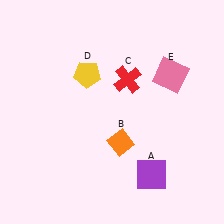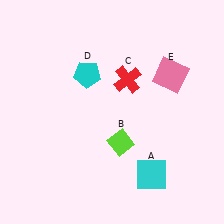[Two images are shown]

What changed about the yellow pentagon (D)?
In Image 1, D is yellow. In Image 2, it changed to cyan.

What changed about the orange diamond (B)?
In Image 1, B is orange. In Image 2, it changed to lime.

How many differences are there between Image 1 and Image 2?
There are 3 differences between the two images.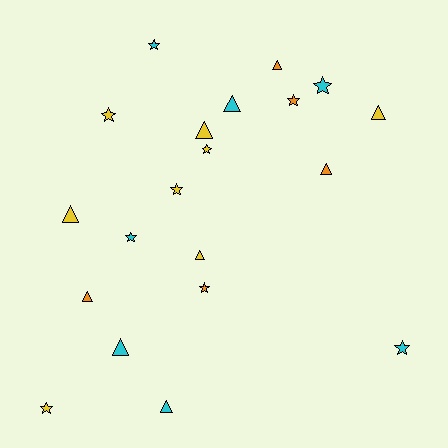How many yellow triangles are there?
There are 4 yellow triangles.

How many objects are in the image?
There are 20 objects.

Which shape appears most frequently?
Triangle, with 10 objects.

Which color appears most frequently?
Yellow, with 8 objects.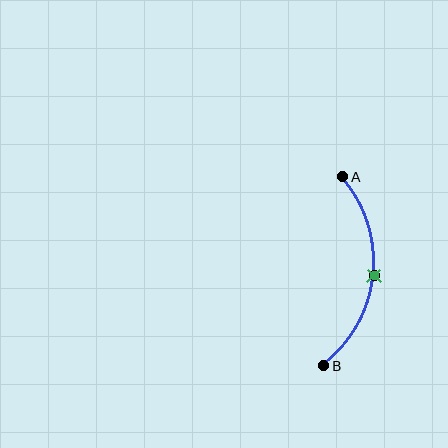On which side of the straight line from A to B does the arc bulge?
The arc bulges to the right of the straight line connecting A and B.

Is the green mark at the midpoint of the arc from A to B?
Yes. The green mark lies on the arc at equal arc-length from both A and B — it is the arc midpoint.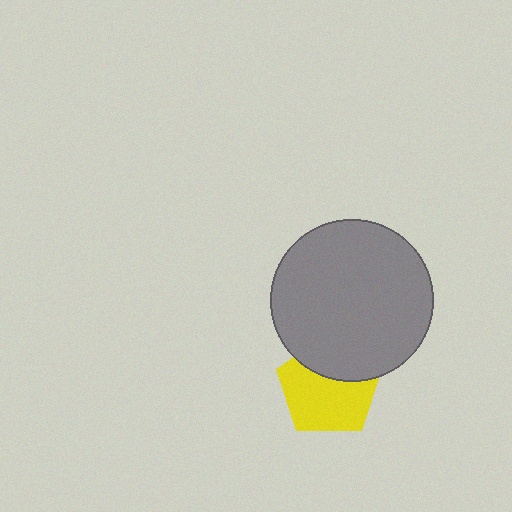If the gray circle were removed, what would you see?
You would see the complete yellow pentagon.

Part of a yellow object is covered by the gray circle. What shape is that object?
It is a pentagon.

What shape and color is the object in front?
The object in front is a gray circle.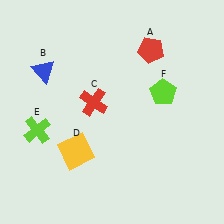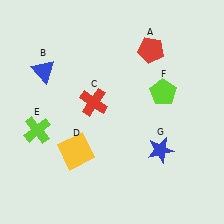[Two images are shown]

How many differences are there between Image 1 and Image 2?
There is 1 difference between the two images.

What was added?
A blue star (G) was added in Image 2.